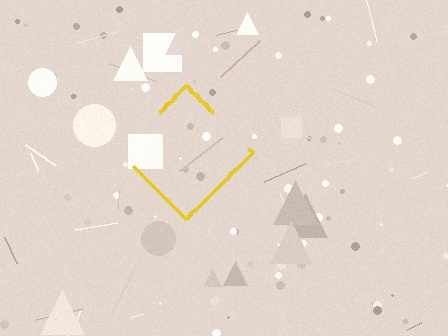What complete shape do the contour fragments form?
The contour fragments form a diamond.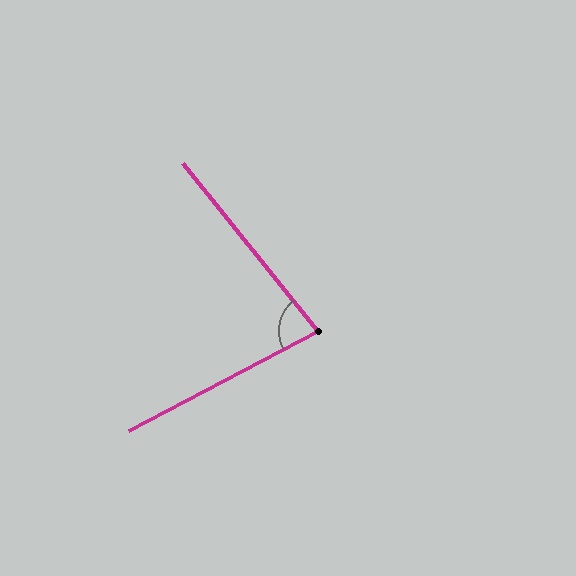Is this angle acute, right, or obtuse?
It is acute.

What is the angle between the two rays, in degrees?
Approximately 79 degrees.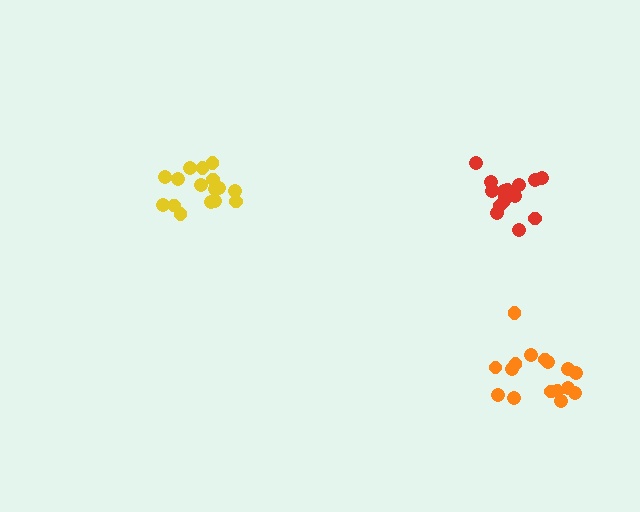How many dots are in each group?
Group 1: 16 dots, Group 2: 16 dots, Group 3: 16 dots (48 total).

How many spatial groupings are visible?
There are 3 spatial groupings.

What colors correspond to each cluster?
The clusters are colored: yellow, orange, red.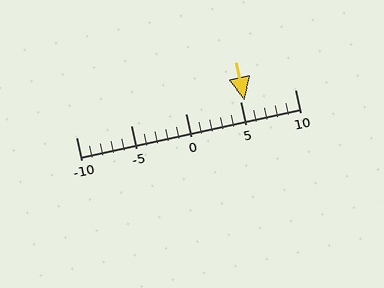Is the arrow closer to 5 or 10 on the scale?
The arrow is closer to 5.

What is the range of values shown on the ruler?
The ruler shows values from -10 to 10.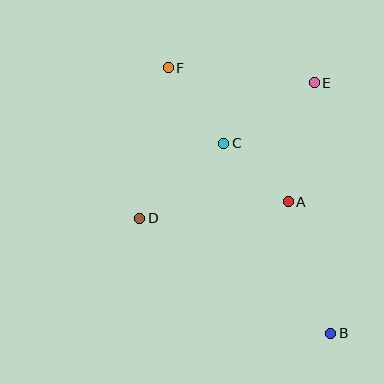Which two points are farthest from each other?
Points B and F are farthest from each other.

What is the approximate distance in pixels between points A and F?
The distance between A and F is approximately 180 pixels.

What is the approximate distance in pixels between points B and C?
The distance between B and C is approximately 218 pixels.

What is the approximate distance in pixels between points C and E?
The distance between C and E is approximately 109 pixels.